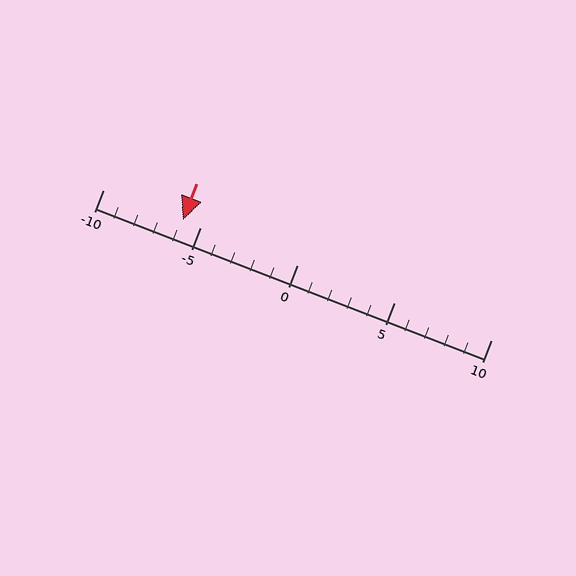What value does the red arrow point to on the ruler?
The red arrow points to approximately -6.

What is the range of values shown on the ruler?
The ruler shows values from -10 to 10.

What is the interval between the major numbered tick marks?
The major tick marks are spaced 5 units apart.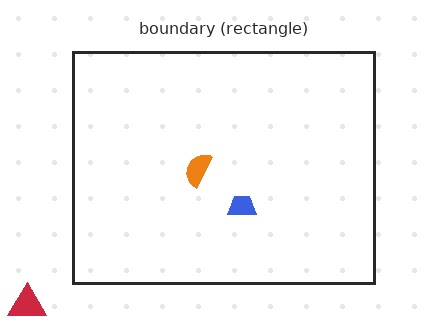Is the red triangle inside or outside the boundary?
Outside.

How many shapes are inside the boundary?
2 inside, 1 outside.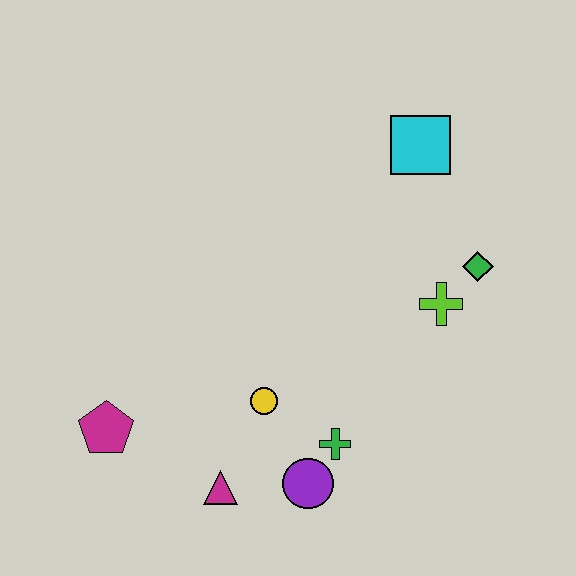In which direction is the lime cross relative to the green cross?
The lime cross is above the green cross.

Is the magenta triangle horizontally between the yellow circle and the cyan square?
No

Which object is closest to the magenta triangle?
The purple circle is closest to the magenta triangle.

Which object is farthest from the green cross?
The cyan square is farthest from the green cross.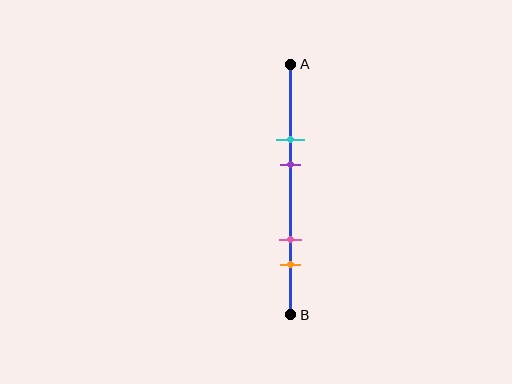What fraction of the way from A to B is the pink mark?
The pink mark is approximately 70% (0.7) of the way from A to B.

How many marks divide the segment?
There are 4 marks dividing the segment.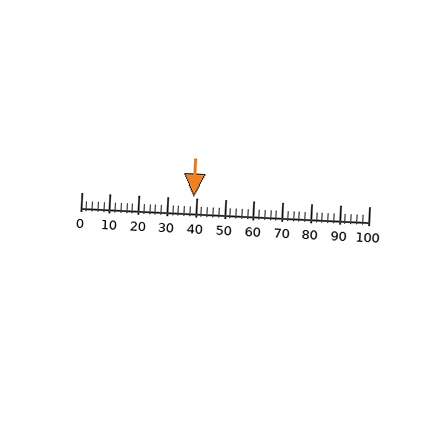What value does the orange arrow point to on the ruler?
The orange arrow points to approximately 39.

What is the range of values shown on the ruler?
The ruler shows values from 0 to 100.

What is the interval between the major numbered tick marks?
The major tick marks are spaced 10 units apart.